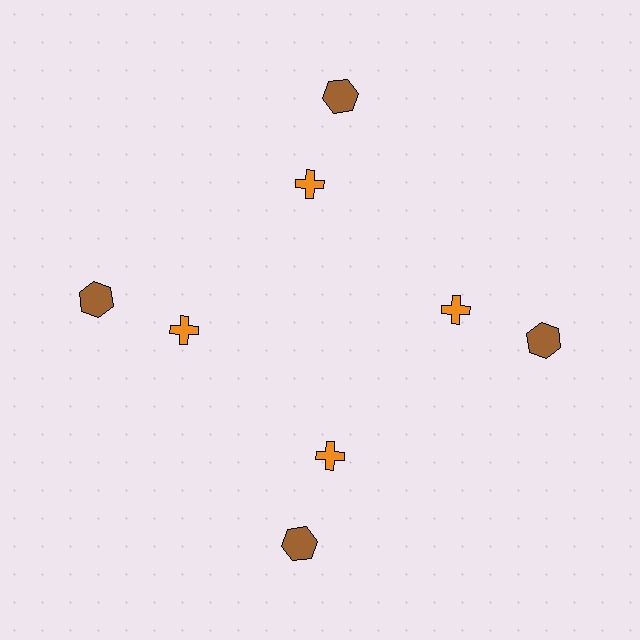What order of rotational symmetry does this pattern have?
This pattern has 4-fold rotational symmetry.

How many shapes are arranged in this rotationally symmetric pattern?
There are 8 shapes, arranged in 4 groups of 2.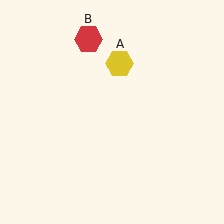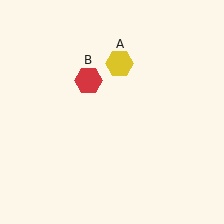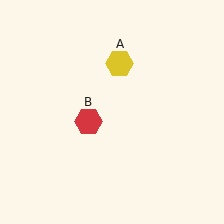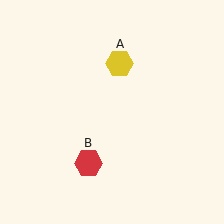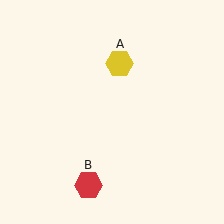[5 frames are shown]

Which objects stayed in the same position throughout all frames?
Yellow hexagon (object A) remained stationary.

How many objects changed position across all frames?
1 object changed position: red hexagon (object B).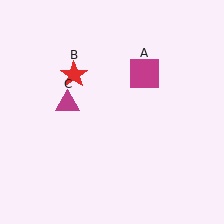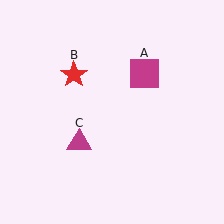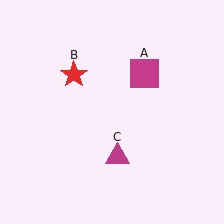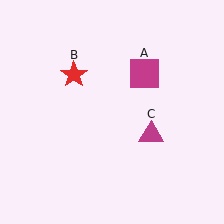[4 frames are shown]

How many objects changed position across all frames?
1 object changed position: magenta triangle (object C).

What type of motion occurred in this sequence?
The magenta triangle (object C) rotated counterclockwise around the center of the scene.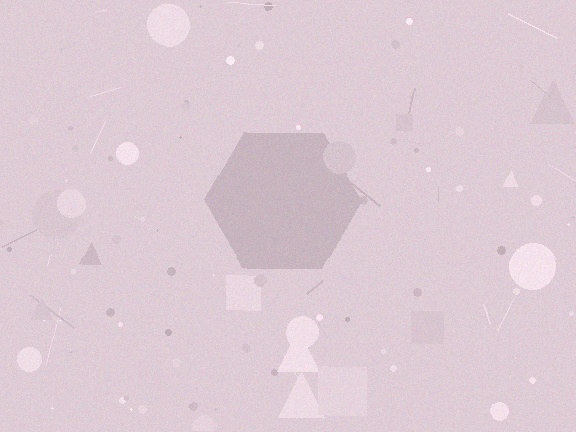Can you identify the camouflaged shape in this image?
The camouflaged shape is a hexagon.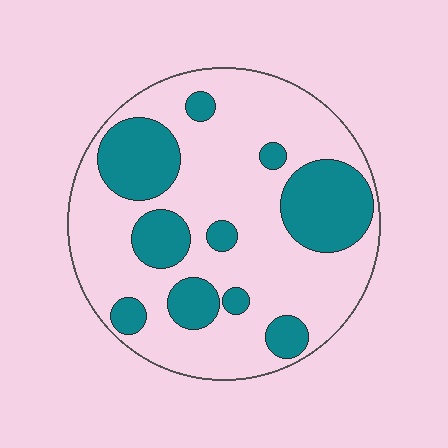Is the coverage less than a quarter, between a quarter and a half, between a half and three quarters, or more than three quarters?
Between a quarter and a half.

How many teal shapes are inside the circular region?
10.